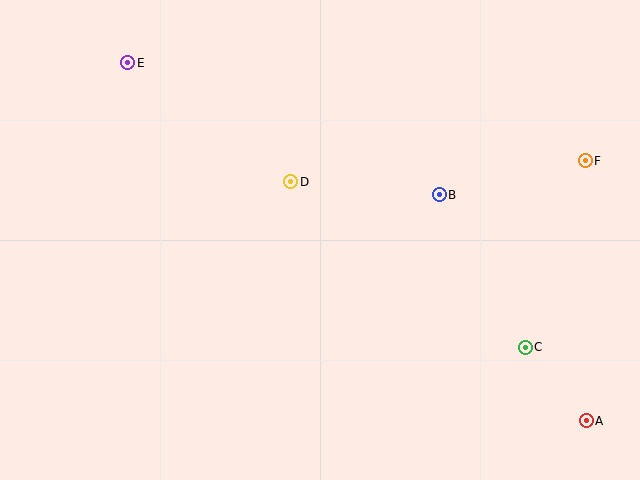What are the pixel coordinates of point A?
Point A is at (586, 421).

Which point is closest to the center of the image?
Point D at (291, 182) is closest to the center.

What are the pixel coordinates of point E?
Point E is at (128, 63).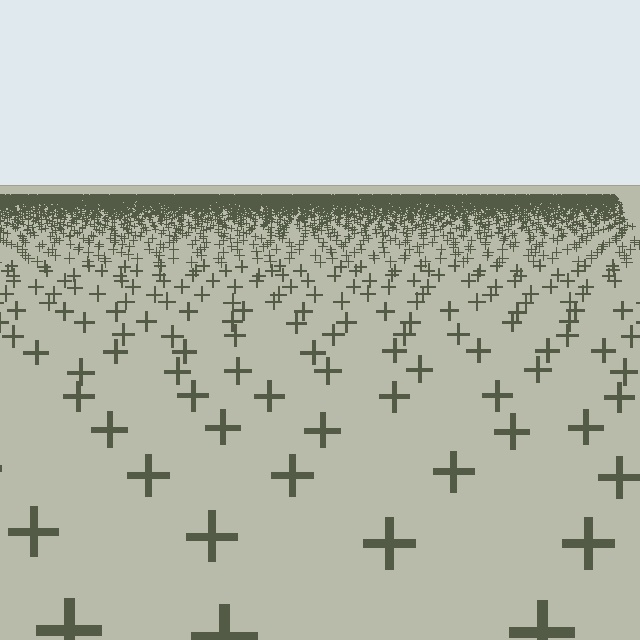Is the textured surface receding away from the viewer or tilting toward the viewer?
The surface is receding away from the viewer. Texture elements get smaller and denser toward the top.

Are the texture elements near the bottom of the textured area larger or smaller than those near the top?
Larger. Near the bottom, elements are closer to the viewer and appear at a bigger on-screen size.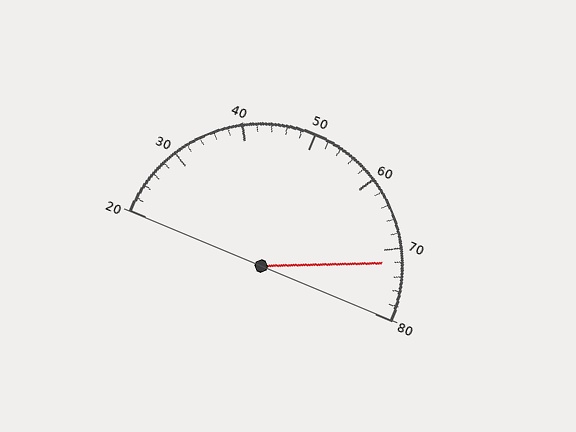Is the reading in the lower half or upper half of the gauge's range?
The reading is in the upper half of the range (20 to 80).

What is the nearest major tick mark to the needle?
The nearest major tick mark is 70.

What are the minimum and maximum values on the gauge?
The gauge ranges from 20 to 80.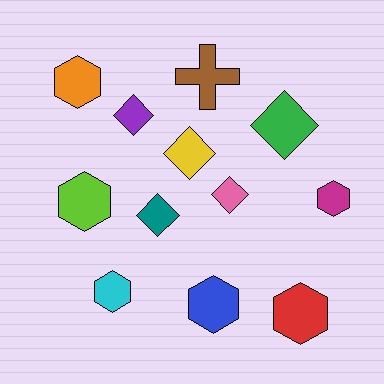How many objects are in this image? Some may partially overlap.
There are 12 objects.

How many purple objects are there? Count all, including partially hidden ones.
There is 1 purple object.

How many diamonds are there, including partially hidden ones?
There are 5 diamonds.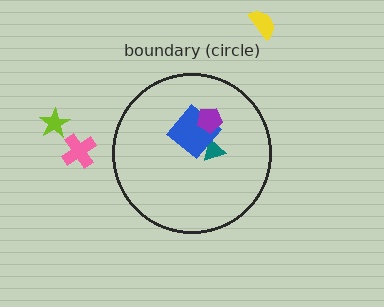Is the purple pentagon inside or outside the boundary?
Inside.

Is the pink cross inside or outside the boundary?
Outside.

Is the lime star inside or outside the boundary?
Outside.